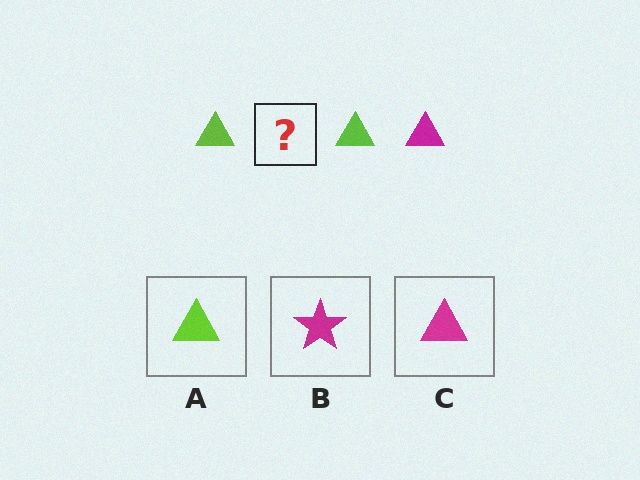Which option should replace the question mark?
Option C.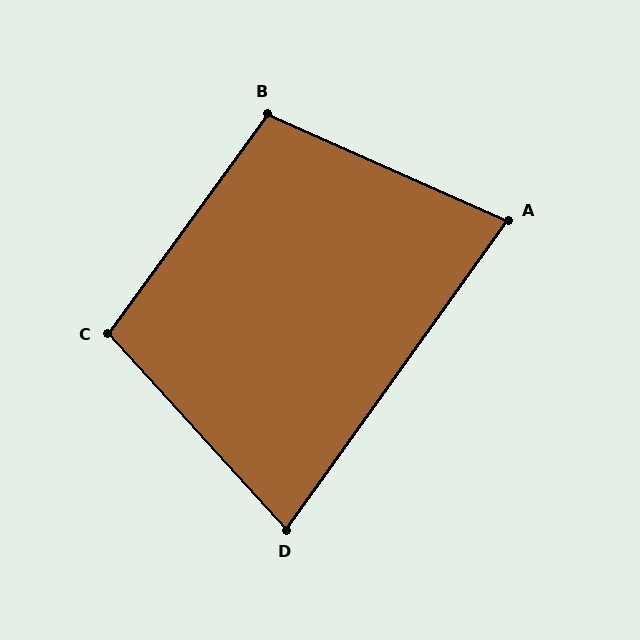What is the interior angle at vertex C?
Approximately 102 degrees (obtuse).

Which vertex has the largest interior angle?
B, at approximately 102 degrees.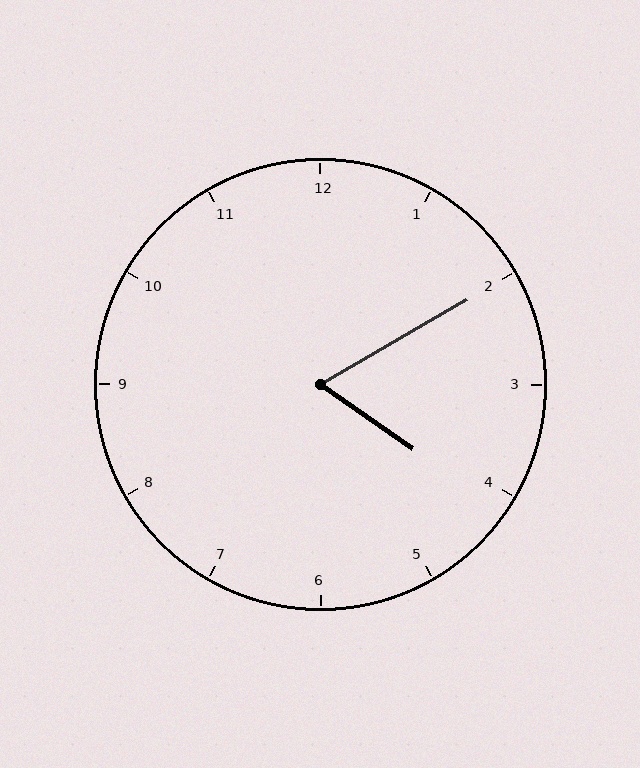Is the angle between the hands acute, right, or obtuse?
It is acute.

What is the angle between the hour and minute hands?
Approximately 65 degrees.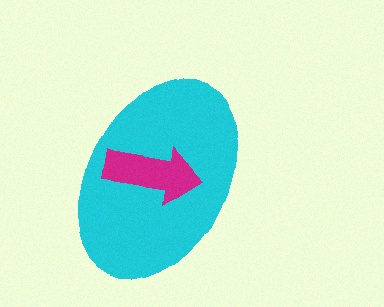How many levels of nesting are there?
2.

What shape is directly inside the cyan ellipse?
The magenta arrow.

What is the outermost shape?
The cyan ellipse.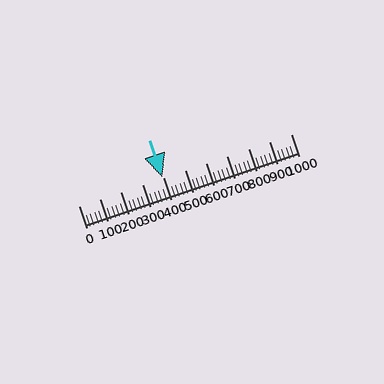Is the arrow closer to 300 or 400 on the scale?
The arrow is closer to 400.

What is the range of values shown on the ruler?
The ruler shows values from 0 to 1000.